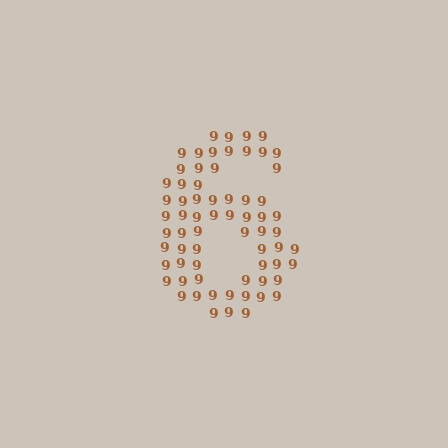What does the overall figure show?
The overall figure shows the digit 6.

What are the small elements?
The small elements are digit 9's.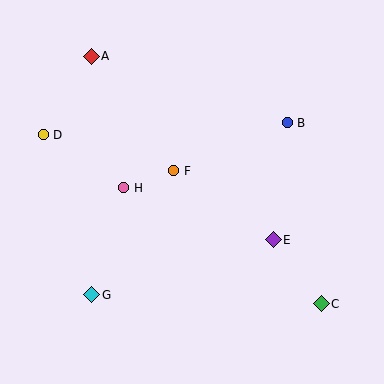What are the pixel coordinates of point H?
Point H is at (124, 188).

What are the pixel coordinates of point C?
Point C is at (321, 304).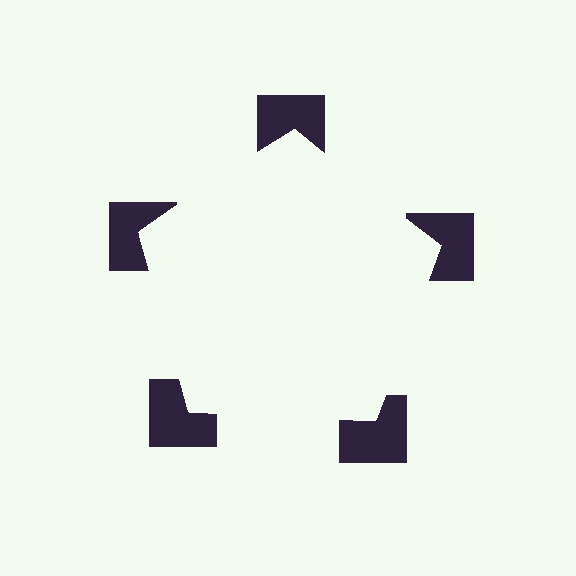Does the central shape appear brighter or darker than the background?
It typically appears slightly brighter than the background, even though no actual brightness change is drawn.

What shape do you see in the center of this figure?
An illusory pentagon — its edges are inferred from the aligned wedge cuts in the notched squares, not physically drawn.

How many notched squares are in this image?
There are 5 — one at each vertex of the illusory pentagon.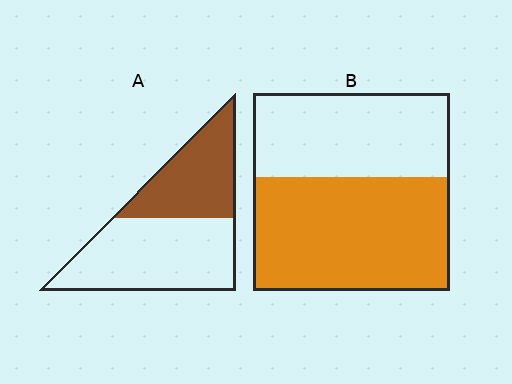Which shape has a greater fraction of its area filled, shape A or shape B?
Shape B.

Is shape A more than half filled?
No.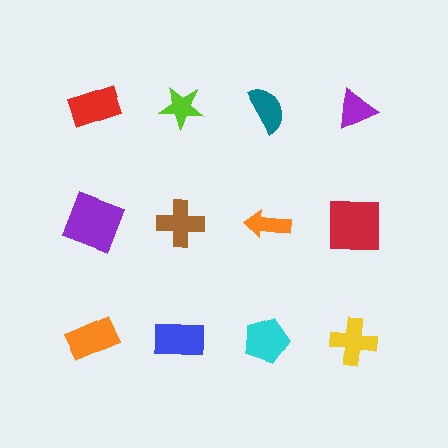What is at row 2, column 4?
A red square.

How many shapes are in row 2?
4 shapes.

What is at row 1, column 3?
A teal semicircle.